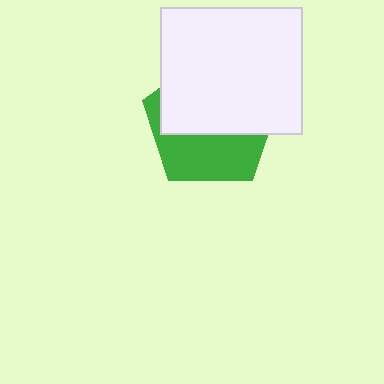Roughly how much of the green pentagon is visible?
A small part of it is visible (roughly 41%).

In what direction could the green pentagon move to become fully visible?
The green pentagon could move down. That would shift it out from behind the white rectangle entirely.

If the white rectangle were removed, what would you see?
You would see the complete green pentagon.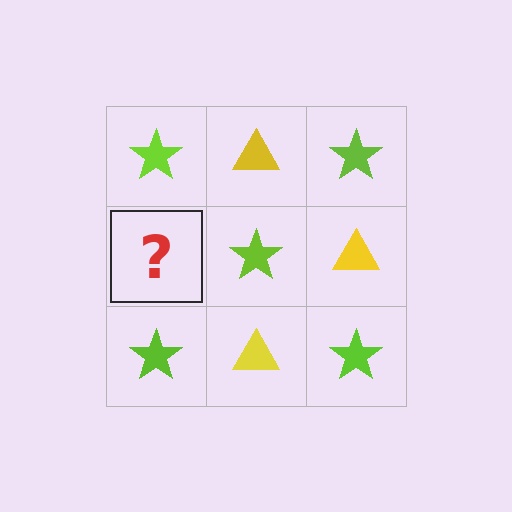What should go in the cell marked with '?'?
The missing cell should contain a yellow triangle.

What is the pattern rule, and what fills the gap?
The rule is that it alternates lime star and yellow triangle in a checkerboard pattern. The gap should be filled with a yellow triangle.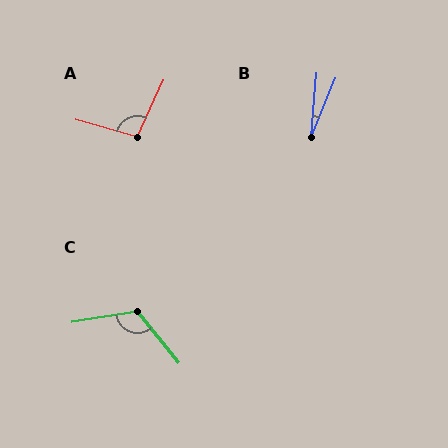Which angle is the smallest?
B, at approximately 17 degrees.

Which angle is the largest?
C, at approximately 120 degrees.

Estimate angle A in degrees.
Approximately 98 degrees.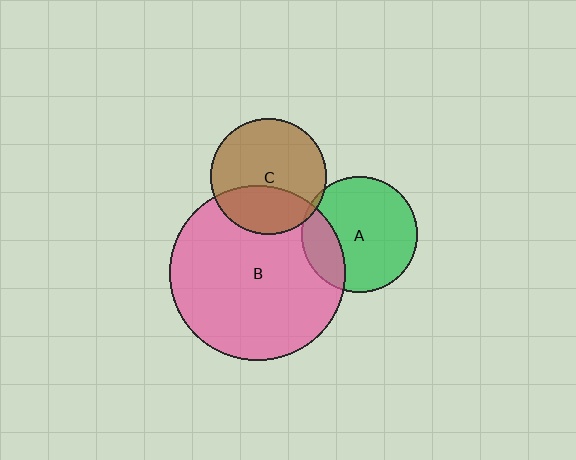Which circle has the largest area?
Circle B (pink).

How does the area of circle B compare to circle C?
Approximately 2.3 times.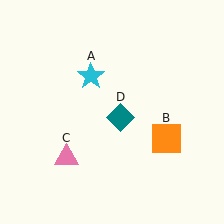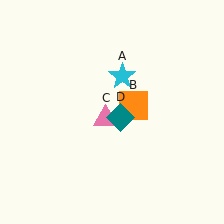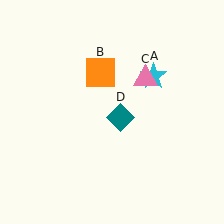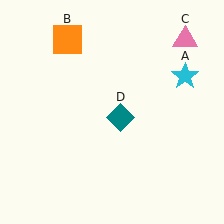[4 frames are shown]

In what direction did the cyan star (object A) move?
The cyan star (object A) moved right.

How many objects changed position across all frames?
3 objects changed position: cyan star (object A), orange square (object B), pink triangle (object C).